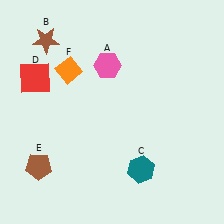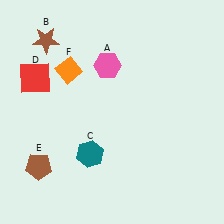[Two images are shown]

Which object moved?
The teal hexagon (C) moved left.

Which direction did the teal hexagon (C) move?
The teal hexagon (C) moved left.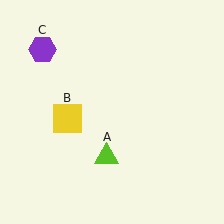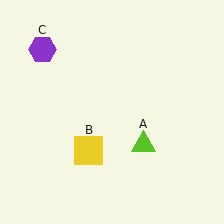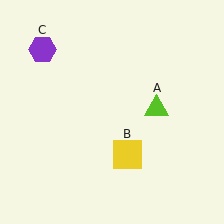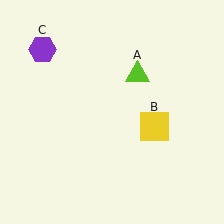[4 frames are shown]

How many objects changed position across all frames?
2 objects changed position: lime triangle (object A), yellow square (object B).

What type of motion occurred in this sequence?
The lime triangle (object A), yellow square (object B) rotated counterclockwise around the center of the scene.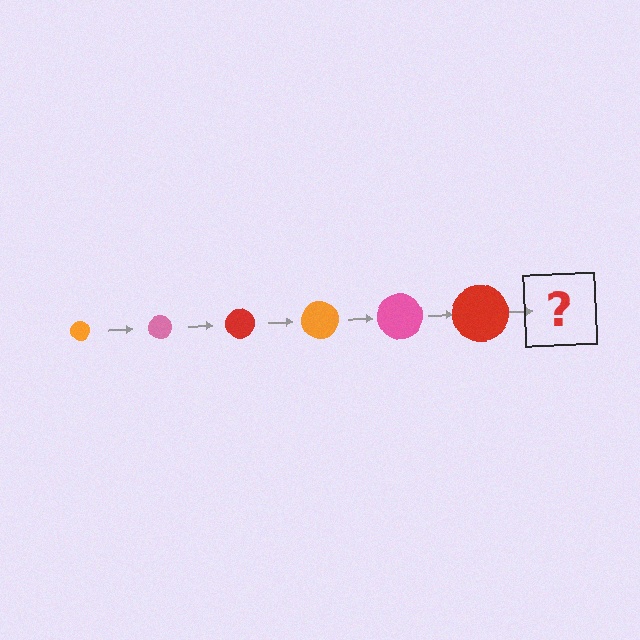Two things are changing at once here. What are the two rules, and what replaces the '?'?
The two rules are that the circle grows larger each step and the color cycles through orange, pink, and red. The '?' should be an orange circle, larger than the previous one.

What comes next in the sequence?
The next element should be an orange circle, larger than the previous one.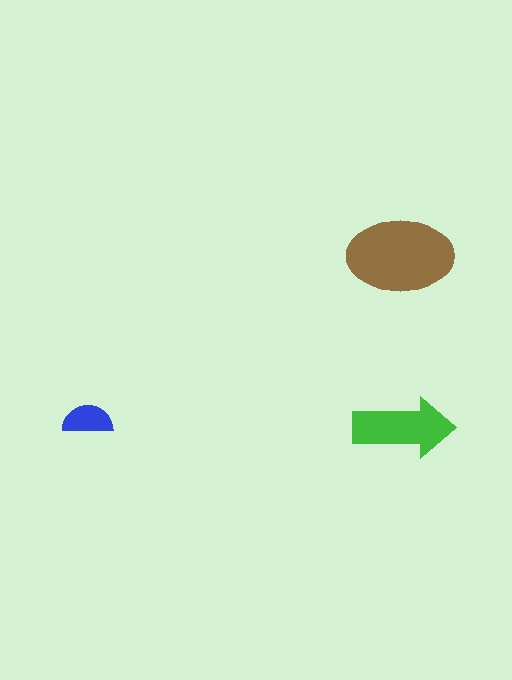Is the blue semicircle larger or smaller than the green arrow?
Smaller.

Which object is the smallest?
The blue semicircle.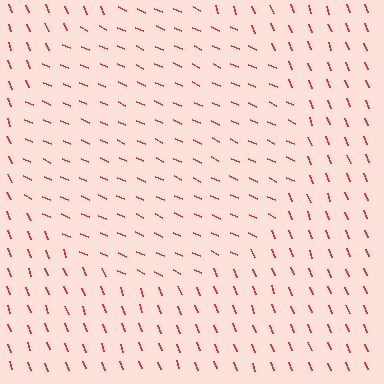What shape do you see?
I see a circle.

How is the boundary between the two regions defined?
The boundary is defined purely by a change in line orientation (approximately 45 degrees difference). All lines are the same color and thickness.